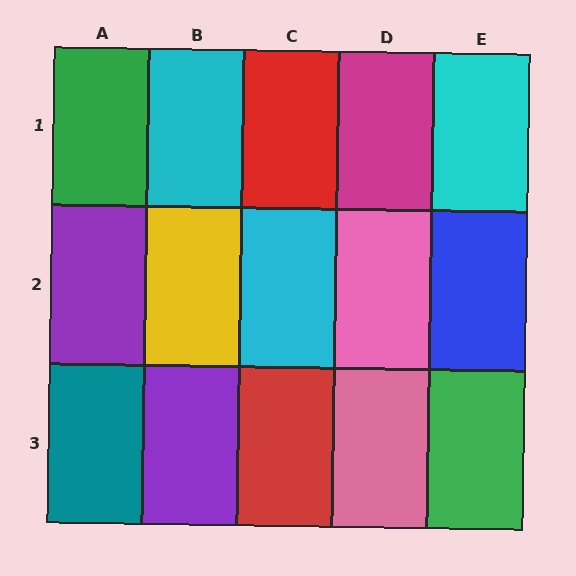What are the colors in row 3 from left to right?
Teal, purple, red, pink, green.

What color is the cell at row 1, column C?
Red.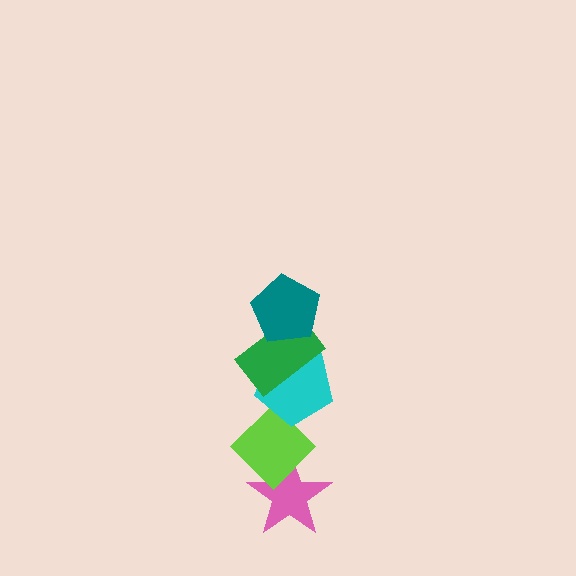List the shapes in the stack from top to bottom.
From top to bottom: the teal pentagon, the green rectangle, the cyan pentagon, the lime diamond, the pink star.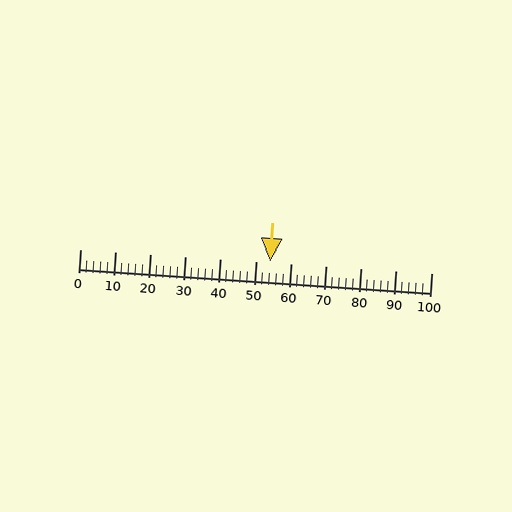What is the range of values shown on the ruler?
The ruler shows values from 0 to 100.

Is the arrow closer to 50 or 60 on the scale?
The arrow is closer to 50.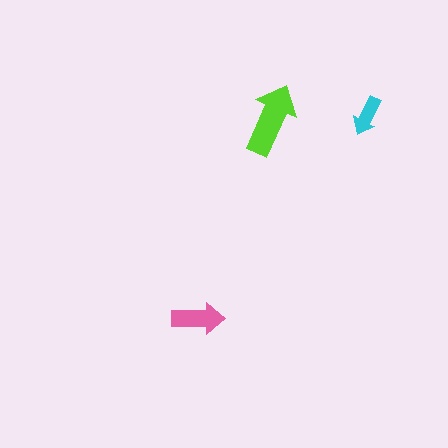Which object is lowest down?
The pink arrow is bottommost.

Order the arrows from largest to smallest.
the lime one, the pink one, the cyan one.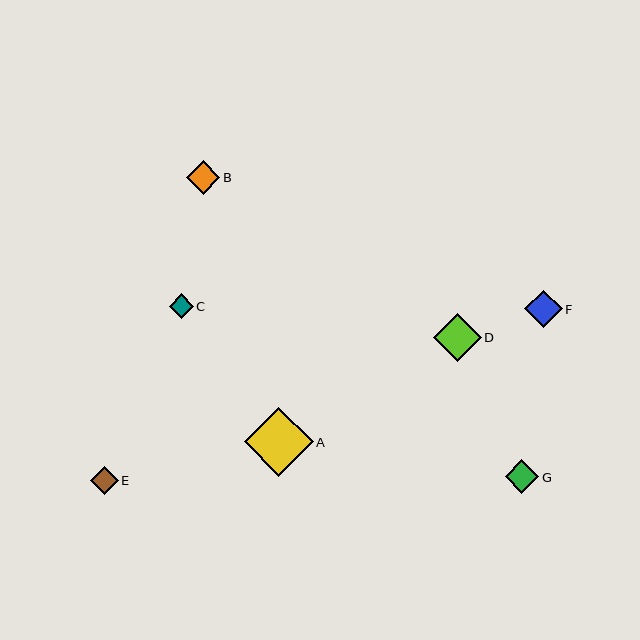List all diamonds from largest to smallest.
From largest to smallest: A, D, F, G, B, E, C.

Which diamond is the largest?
Diamond A is the largest with a size of approximately 69 pixels.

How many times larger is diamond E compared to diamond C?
Diamond E is approximately 1.1 times the size of diamond C.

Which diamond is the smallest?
Diamond C is the smallest with a size of approximately 24 pixels.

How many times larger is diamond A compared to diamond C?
Diamond A is approximately 2.8 times the size of diamond C.